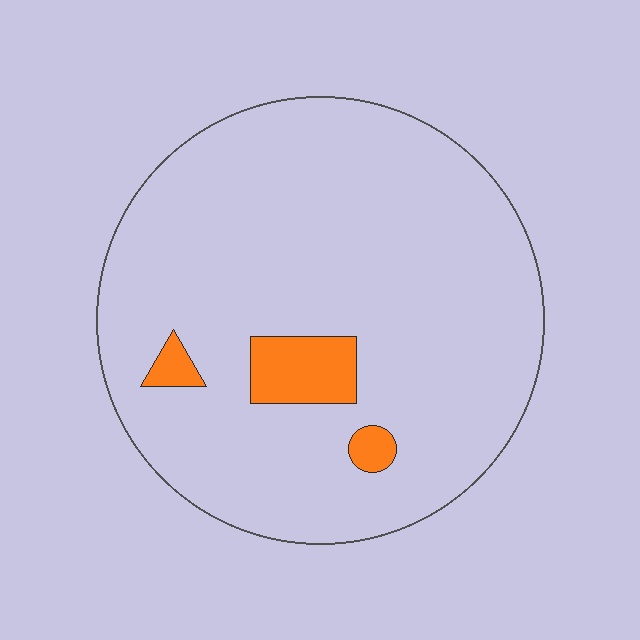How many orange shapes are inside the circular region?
3.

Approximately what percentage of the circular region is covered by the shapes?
Approximately 5%.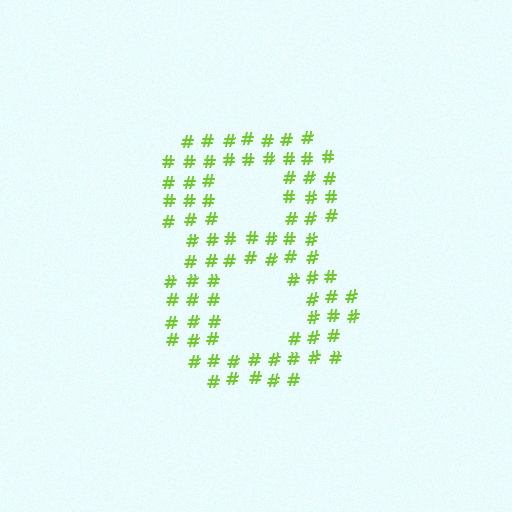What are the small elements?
The small elements are hash symbols.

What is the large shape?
The large shape is the digit 8.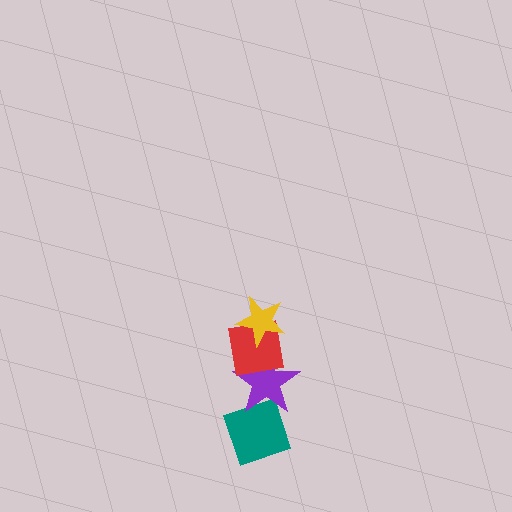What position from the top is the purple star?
The purple star is 3rd from the top.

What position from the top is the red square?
The red square is 2nd from the top.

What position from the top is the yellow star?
The yellow star is 1st from the top.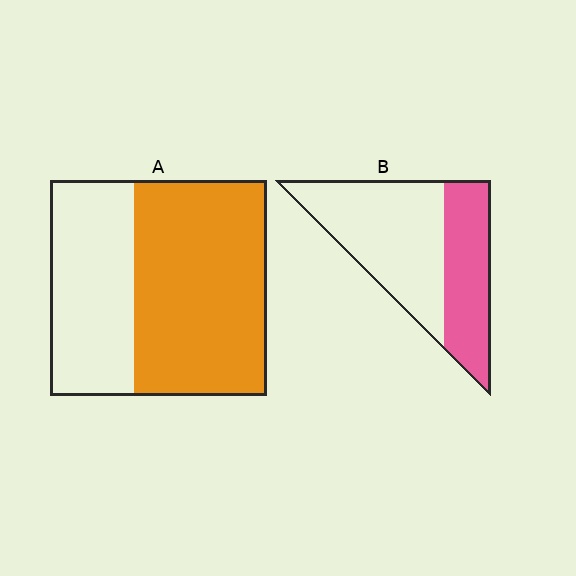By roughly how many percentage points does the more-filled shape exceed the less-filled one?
By roughly 25 percentage points (A over B).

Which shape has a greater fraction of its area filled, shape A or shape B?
Shape A.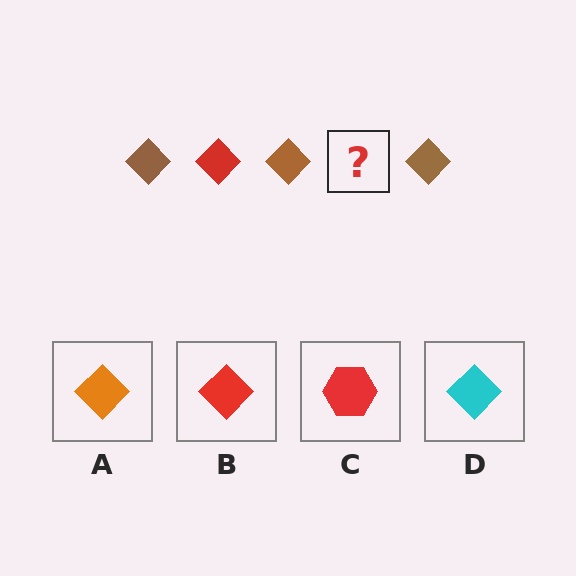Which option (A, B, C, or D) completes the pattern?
B.